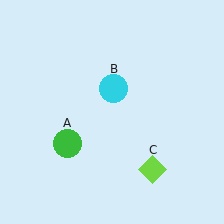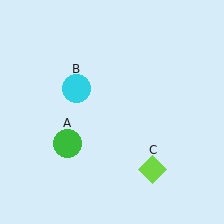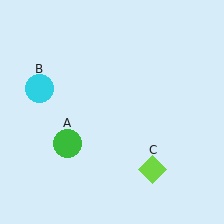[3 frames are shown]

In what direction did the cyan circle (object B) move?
The cyan circle (object B) moved left.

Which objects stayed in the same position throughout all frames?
Green circle (object A) and lime diamond (object C) remained stationary.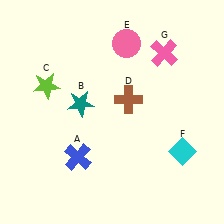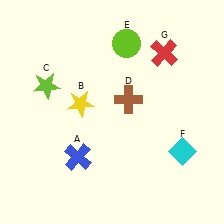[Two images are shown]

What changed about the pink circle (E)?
In Image 1, E is pink. In Image 2, it changed to lime.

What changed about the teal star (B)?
In Image 1, B is teal. In Image 2, it changed to yellow.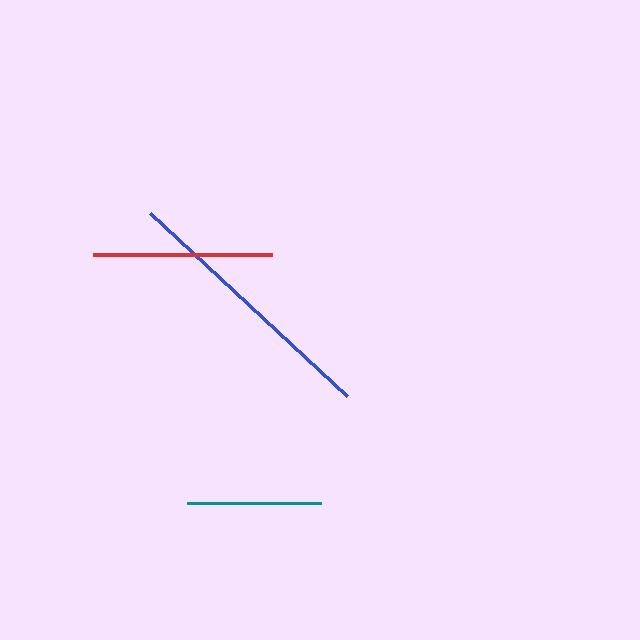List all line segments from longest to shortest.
From longest to shortest: blue, red, teal.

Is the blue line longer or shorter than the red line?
The blue line is longer than the red line.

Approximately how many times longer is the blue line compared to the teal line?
The blue line is approximately 2.0 times the length of the teal line.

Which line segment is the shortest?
The teal line is the shortest at approximately 134 pixels.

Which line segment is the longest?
The blue line is the longest at approximately 269 pixels.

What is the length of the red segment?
The red segment is approximately 179 pixels long.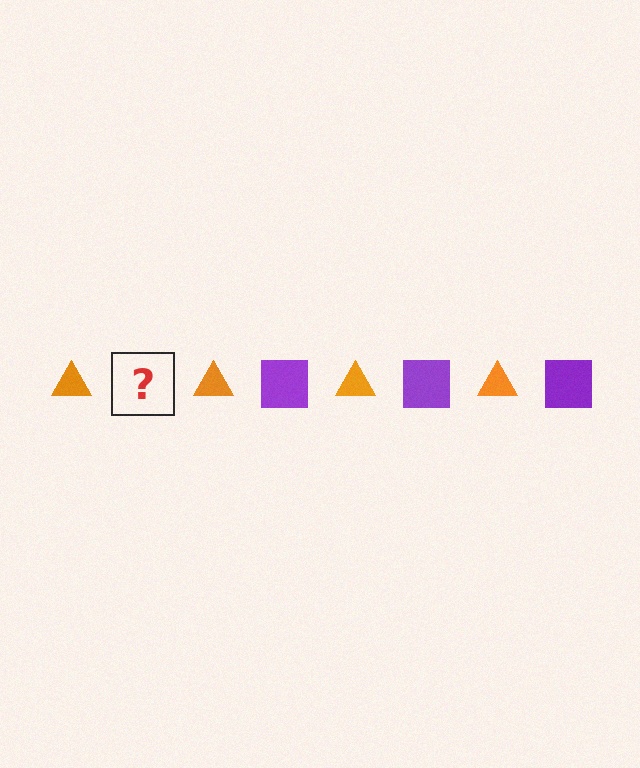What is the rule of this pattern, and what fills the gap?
The rule is that the pattern alternates between orange triangle and purple square. The gap should be filled with a purple square.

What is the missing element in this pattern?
The missing element is a purple square.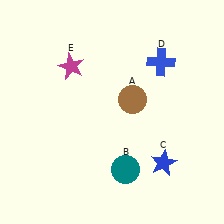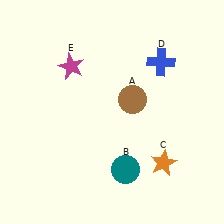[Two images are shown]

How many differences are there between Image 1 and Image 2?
There is 1 difference between the two images.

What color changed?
The star (C) changed from blue in Image 1 to orange in Image 2.